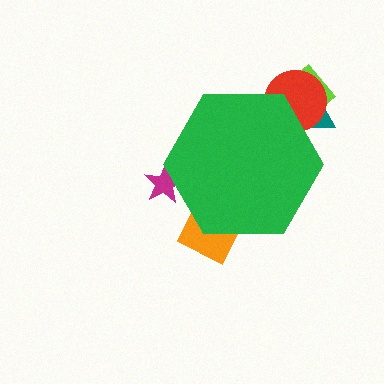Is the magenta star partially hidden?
Yes, the magenta star is partially hidden behind the green hexagon.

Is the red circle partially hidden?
Yes, the red circle is partially hidden behind the green hexagon.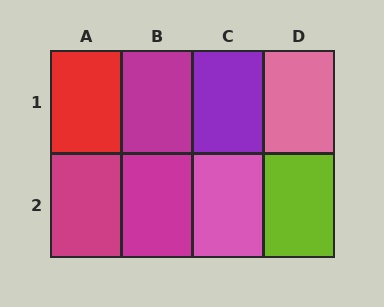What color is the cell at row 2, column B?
Magenta.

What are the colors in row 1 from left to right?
Red, magenta, purple, pink.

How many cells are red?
1 cell is red.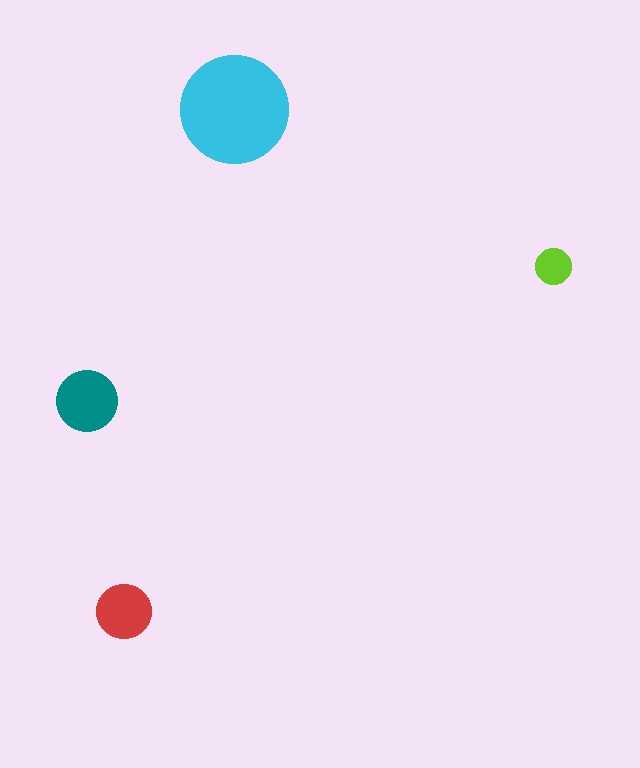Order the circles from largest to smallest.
the cyan one, the teal one, the red one, the lime one.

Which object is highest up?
The cyan circle is topmost.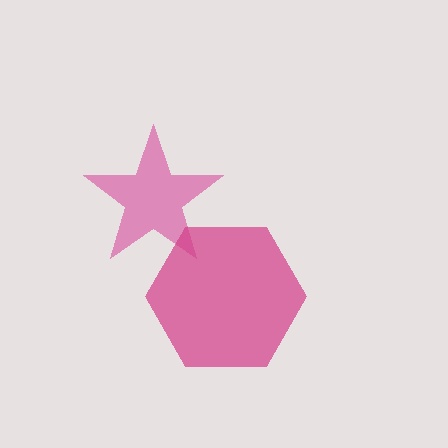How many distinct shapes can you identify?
There are 2 distinct shapes: a pink star, a magenta hexagon.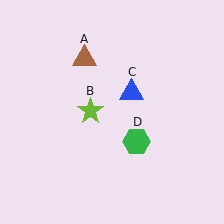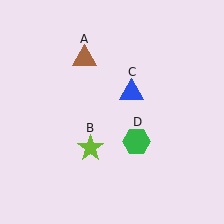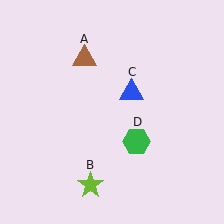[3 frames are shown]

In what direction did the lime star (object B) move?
The lime star (object B) moved down.